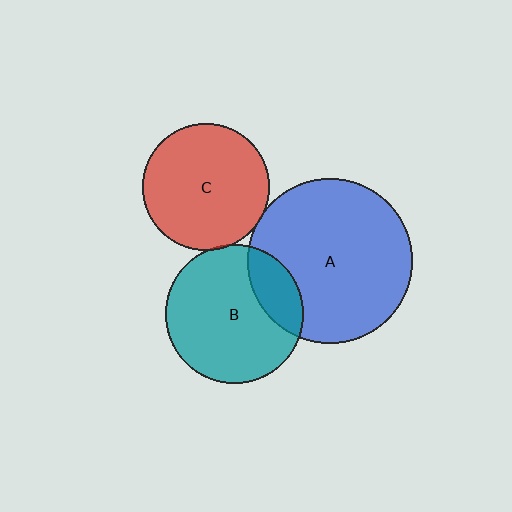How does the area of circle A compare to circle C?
Approximately 1.7 times.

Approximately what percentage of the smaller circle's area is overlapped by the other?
Approximately 20%.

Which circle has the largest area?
Circle A (blue).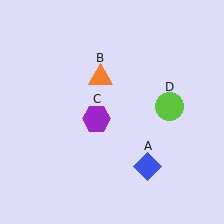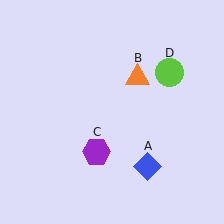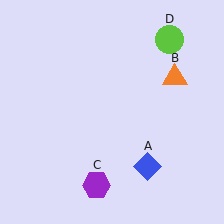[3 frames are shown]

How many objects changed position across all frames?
3 objects changed position: orange triangle (object B), purple hexagon (object C), lime circle (object D).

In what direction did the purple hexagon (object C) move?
The purple hexagon (object C) moved down.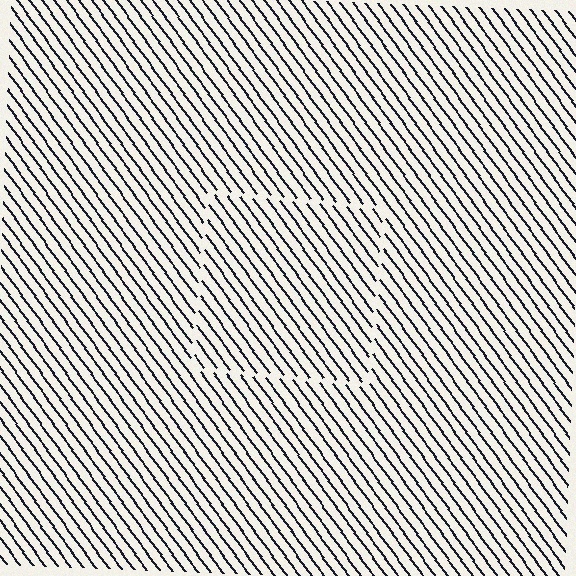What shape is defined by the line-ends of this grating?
An illusory square. The interior of the shape contains the same grating, shifted by half a period — the contour is defined by the phase discontinuity where line-ends from the inner and outer gratings abut.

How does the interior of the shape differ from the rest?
The interior of the shape contains the same grating, shifted by half a period — the contour is defined by the phase discontinuity where line-ends from the inner and outer gratings abut.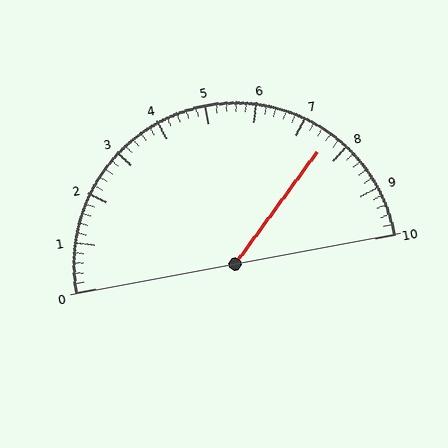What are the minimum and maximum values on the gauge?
The gauge ranges from 0 to 10.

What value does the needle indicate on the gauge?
The needle indicates approximately 7.6.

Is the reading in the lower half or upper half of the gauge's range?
The reading is in the upper half of the range (0 to 10).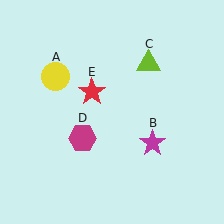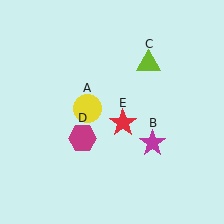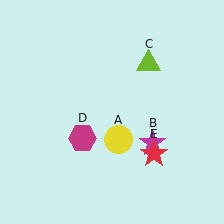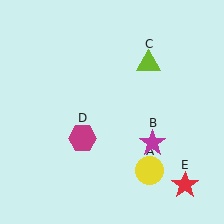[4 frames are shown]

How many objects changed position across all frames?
2 objects changed position: yellow circle (object A), red star (object E).